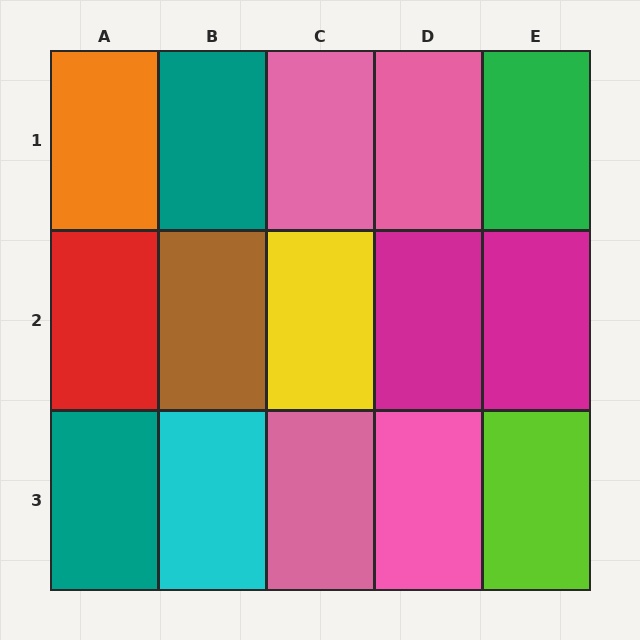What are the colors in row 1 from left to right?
Orange, teal, pink, pink, green.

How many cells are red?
1 cell is red.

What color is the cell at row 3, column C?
Pink.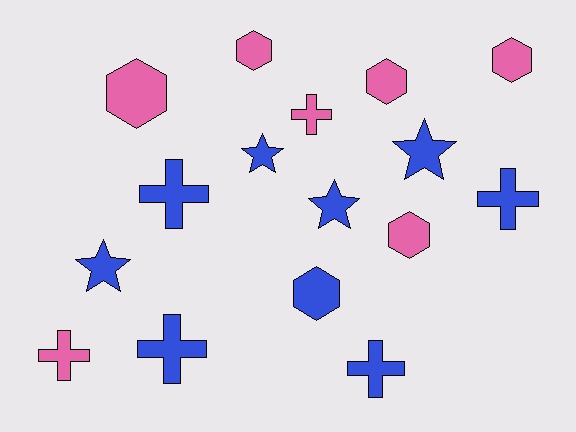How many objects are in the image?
There are 16 objects.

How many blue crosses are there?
There are 4 blue crosses.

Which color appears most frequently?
Blue, with 9 objects.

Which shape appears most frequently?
Hexagon, with 6 objects.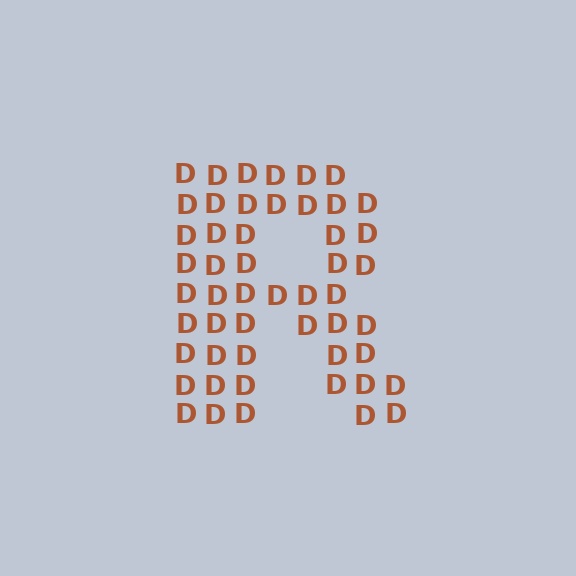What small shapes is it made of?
It is made of small letter D's.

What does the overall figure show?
The overall figure shows the letter R.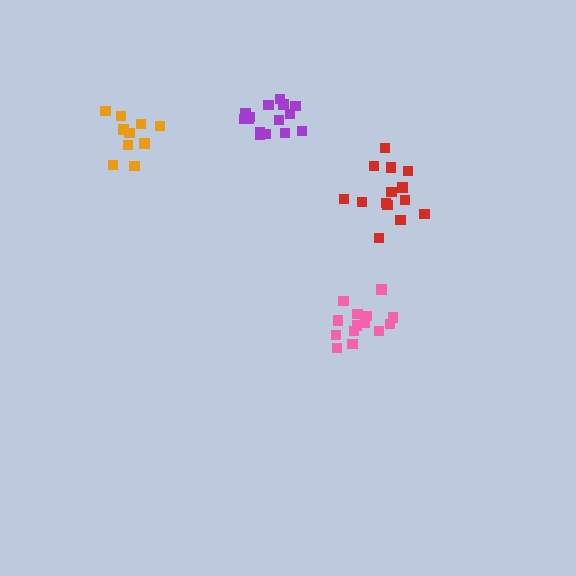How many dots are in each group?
Group 1: 14 dots, Group 2: 14 dots, Group 3: 10 dots, Group 4: 15 dots (53 total).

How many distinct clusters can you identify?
There are 4 distinct clusters.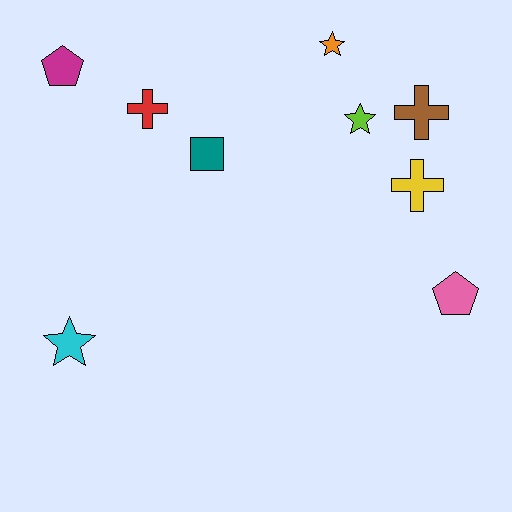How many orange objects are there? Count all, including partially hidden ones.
There is 1 orange object.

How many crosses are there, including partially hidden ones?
There are 3 crosses.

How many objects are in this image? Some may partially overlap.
There are 9 objects.